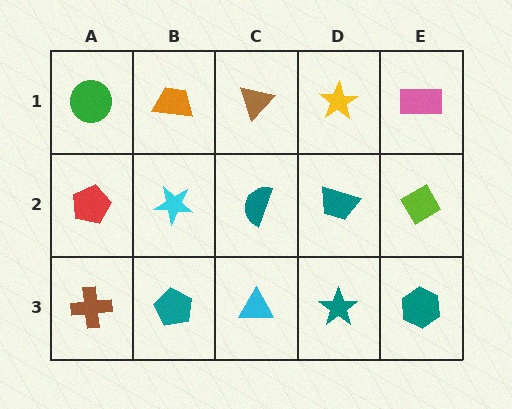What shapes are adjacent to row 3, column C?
A teal semicircle (row 2, column C), a teal pentagon (row 3, column B), a teal star (row 3, column D).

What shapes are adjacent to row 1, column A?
A red pentagon (row 2, column A), an orange trapezoid (row 1, column B).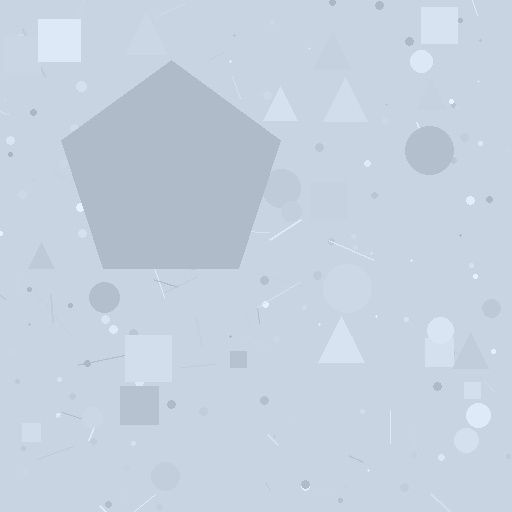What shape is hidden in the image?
A pentagon is hidden in the image.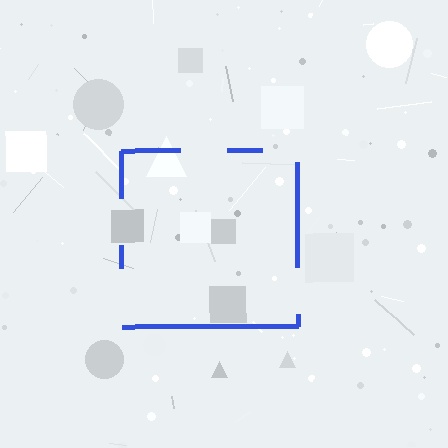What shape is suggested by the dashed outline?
The dashed outline suggests a square.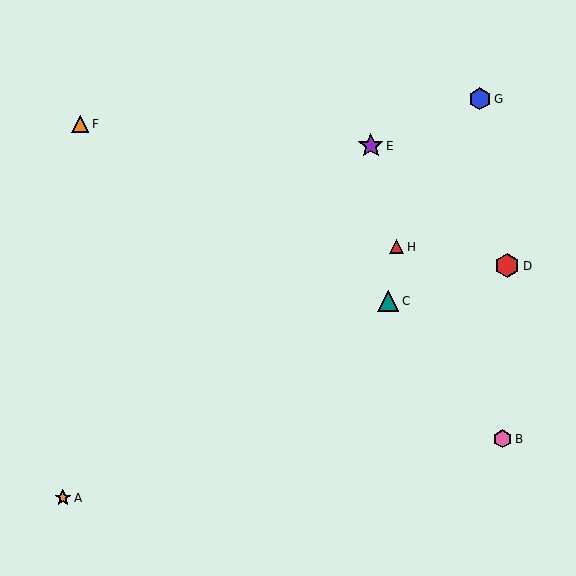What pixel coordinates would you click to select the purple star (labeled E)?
Click at (371, 146) to select the purple star E.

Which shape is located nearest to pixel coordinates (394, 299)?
The teal triangle (labeled C) at (388, 301) is nearest to that location.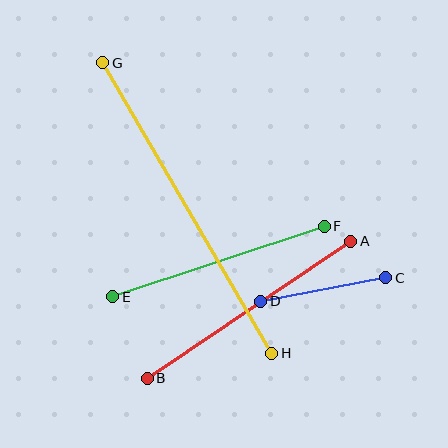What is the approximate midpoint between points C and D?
The midpoint is at approximately (323, 289) pixels.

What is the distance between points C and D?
The distance is approximately 127 pixels.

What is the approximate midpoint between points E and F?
The midpoint is at approximately (218, 261) pixels.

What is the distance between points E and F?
The distance is approximately 223 pixels.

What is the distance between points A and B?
The distance is approximately 245 pixels.